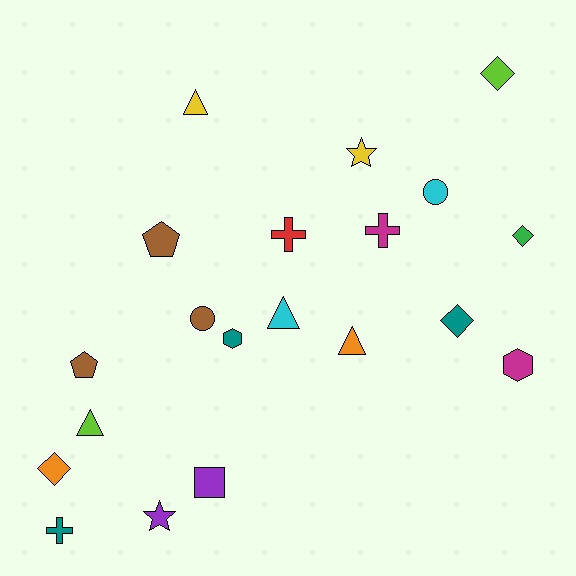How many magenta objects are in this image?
There are 2 magenta objects.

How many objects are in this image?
There are 20 objects.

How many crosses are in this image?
There are 3 crosses.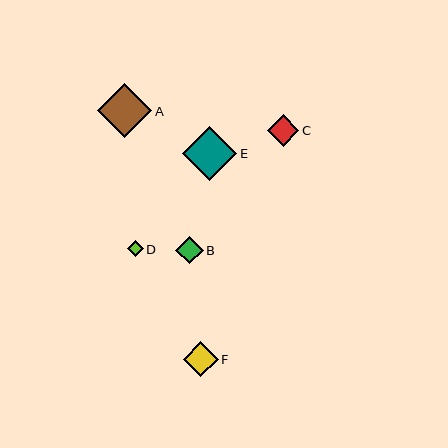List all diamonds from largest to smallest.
From largest to smallest: A, E, F, C, B, D.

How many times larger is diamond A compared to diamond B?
Diamond A is approximately 2.0 times the size of diamond B.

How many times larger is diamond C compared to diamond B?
Diamond C is approximately 1.1 times the size of diamond B.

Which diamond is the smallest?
Diamond D is the smallest with a size of approximately 15 pixels.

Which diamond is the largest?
Diamond A is the largest with a size of approximately 54 pixels.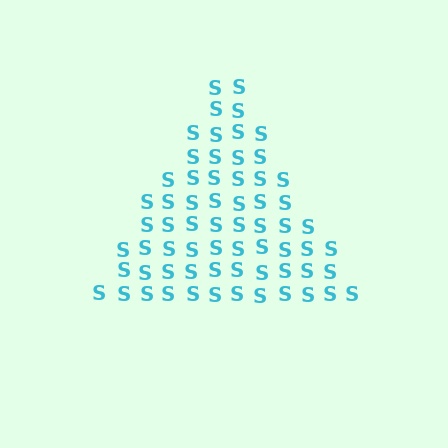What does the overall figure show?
The overall figure shows a triangle.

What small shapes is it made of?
It is made of small letter S's.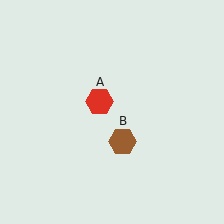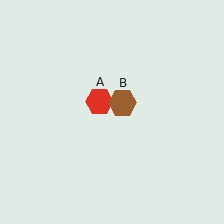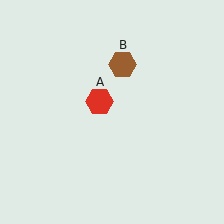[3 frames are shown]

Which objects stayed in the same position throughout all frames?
Red hexagon (object A) remained stationary.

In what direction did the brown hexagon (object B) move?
The brown hexagon (object B) moved up.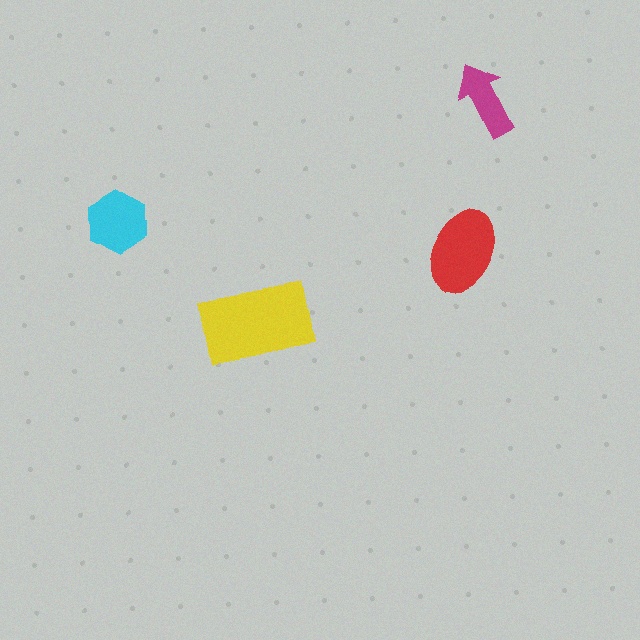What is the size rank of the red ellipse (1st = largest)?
2nd.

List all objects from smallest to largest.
The magenta arrow, the cyan hexagon, the red ellipse, the yellow rectangle.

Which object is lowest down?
The yellow rectangle is bottommost.